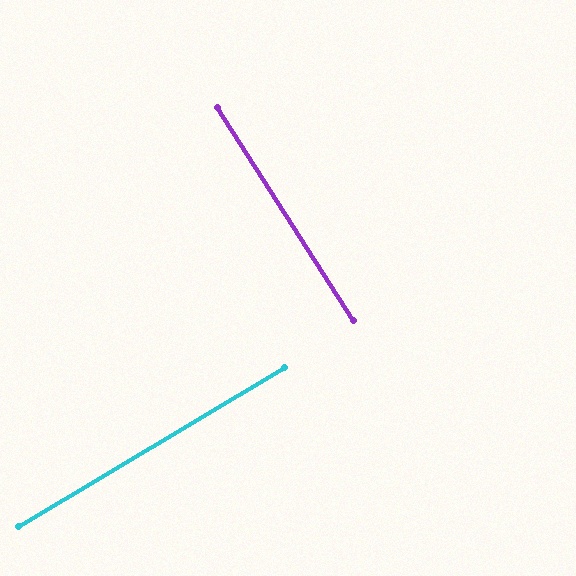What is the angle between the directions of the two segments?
Approximately 88 degrees.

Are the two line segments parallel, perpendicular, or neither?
Perpendicular — they meet at approximately 88°.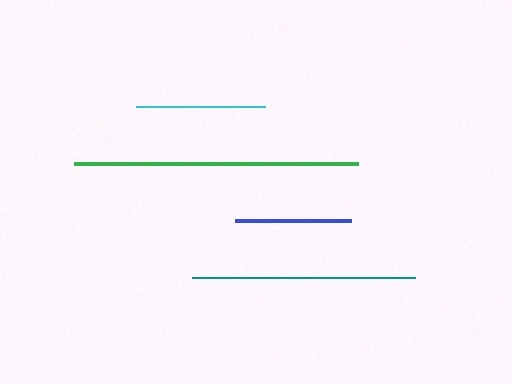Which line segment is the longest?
The green line is the longest at approximately 284 pixels.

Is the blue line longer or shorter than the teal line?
The teal line is longer than the blue line.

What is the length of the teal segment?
The teal segment is approximately 223 pixels long.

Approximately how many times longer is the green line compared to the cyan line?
The green line is approximately 2.2 times the length of the cyan line.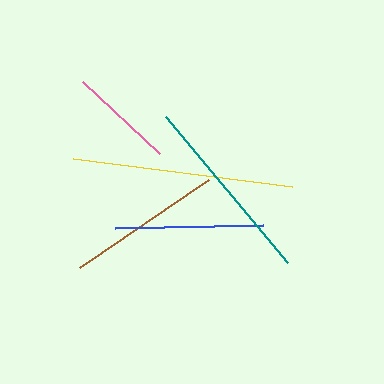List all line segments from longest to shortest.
From longest to shortest: yellow, teal, brown, blue, pink.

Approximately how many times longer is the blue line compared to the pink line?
The blue line is approximately 1.4 times the length of the pink line.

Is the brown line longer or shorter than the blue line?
The brown line is longer than the blue line.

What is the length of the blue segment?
The blue segment is approximately 148 pixels long.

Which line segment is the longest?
The yellow line is the longest at approximately 221 pixels.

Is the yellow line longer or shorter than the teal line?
The yellow line is longer than the teal line.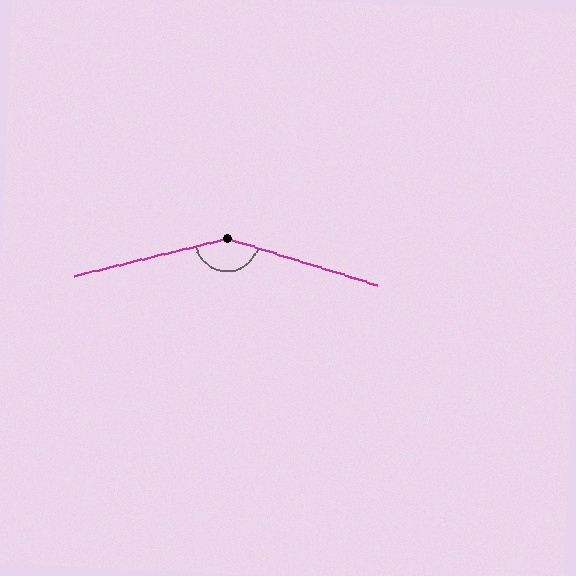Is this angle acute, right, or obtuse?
It is obtuse.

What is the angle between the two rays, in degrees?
Approximately 149 degrees.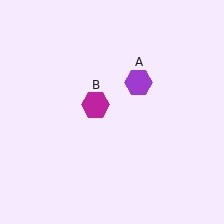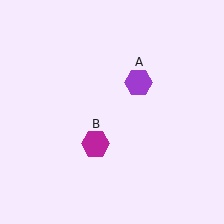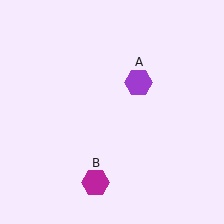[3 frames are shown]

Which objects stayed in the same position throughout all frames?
Purple hexagon (object A) remained stationary.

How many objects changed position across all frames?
1 object changed position: magenta hexagon (object B).